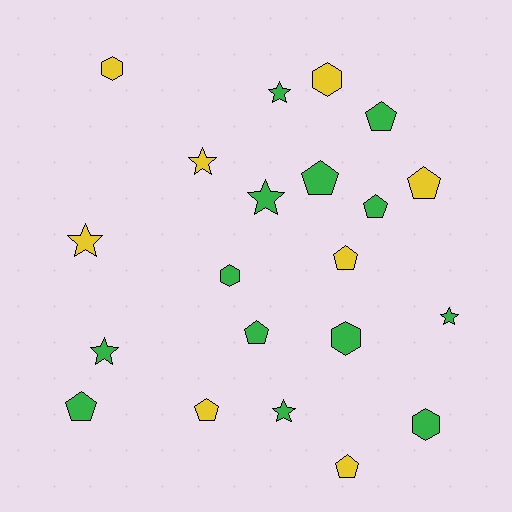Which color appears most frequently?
Green, with 13 objects.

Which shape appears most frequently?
Pentagon, with 9 objects.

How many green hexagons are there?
There are 3 green hexagons.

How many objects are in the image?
There are 21 objects.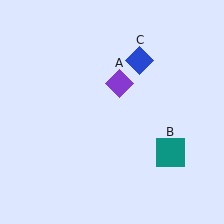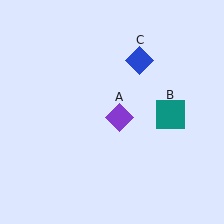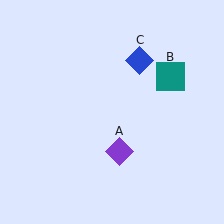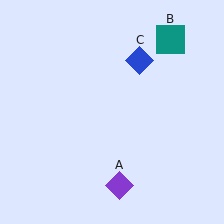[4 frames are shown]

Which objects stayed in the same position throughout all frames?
Blue diamond (object C) remained stationary.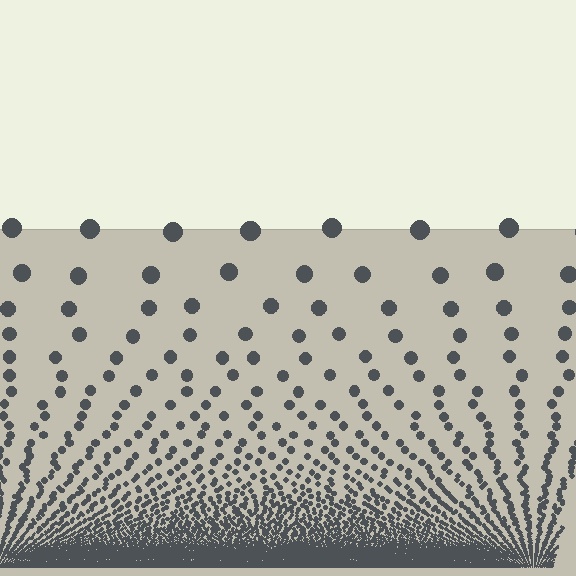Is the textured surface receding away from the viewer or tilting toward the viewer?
The surface appears to tilt toward the viewer. Texture elements get larger and sparser toward the top.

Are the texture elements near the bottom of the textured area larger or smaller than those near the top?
Smaller. The gradient is inverted — elements near the bottom are smaller and denser.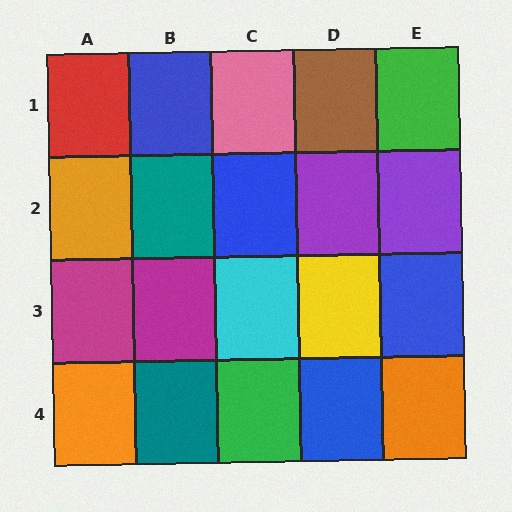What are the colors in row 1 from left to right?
Red, blue, pink, brown, green.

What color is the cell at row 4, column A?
Orange.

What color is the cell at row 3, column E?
Blue.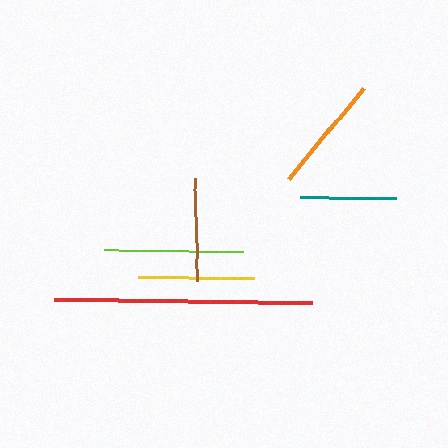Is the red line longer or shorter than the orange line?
The red line is longer than the orange line.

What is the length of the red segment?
The red segment is approximately 258 pixels long.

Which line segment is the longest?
The red line is the longest at approximately 258 pixels.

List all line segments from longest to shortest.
From longest to shortest: red, lime, orange, yellow, brown, teal.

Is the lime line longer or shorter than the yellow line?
The lime line is longer than the yellow line.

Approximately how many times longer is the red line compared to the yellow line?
The red line is approximately 2.2 times the length of the yellow line.